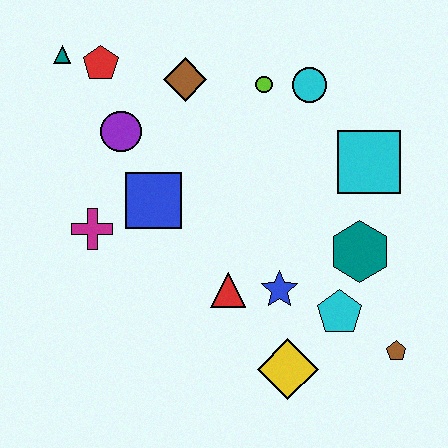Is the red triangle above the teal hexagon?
No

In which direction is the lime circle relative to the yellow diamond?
The lime circle is above the yellow diamond.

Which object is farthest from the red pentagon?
The brown pentagon is farthest from the red pentagon.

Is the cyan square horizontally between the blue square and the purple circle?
No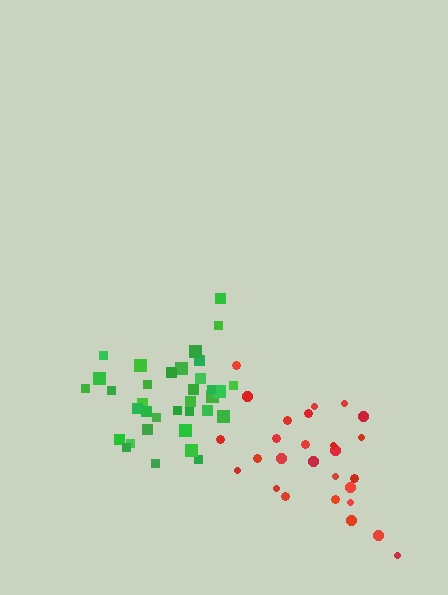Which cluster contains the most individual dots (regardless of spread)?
Green (35).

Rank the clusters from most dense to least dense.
green, red.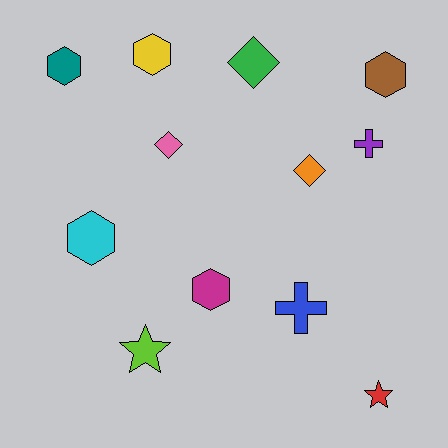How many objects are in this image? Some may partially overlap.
There are 12 objects.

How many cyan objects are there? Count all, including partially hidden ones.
There is 1 cyan object.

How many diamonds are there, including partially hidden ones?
There are 3 diamonds.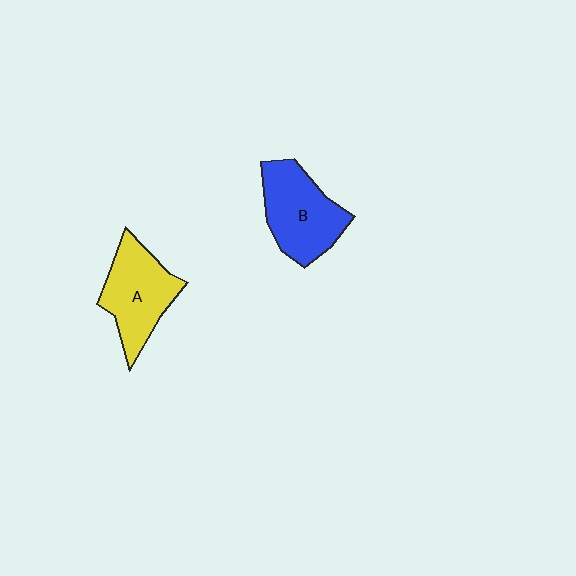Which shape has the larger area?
Shape B (blue).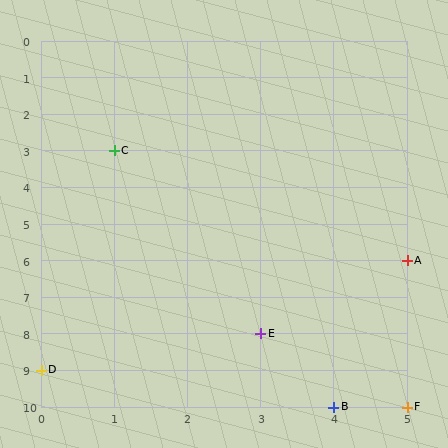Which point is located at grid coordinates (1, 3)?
Point C is at (1, 3).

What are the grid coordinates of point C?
Point C is at grid coordinates (1, 3).